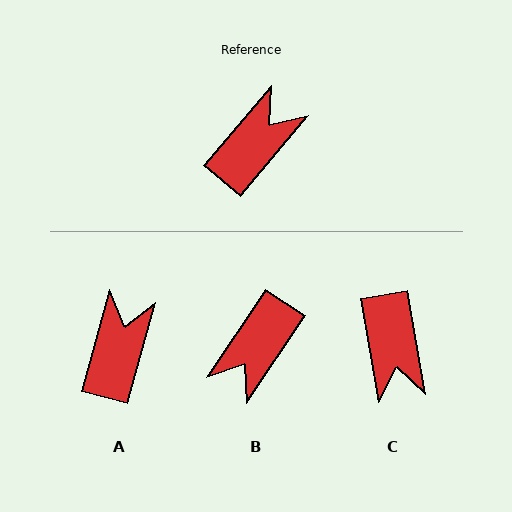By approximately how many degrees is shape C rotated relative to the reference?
Approximately 130 degrees clockwise.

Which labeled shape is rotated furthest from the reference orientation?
B, about 174 degrees away.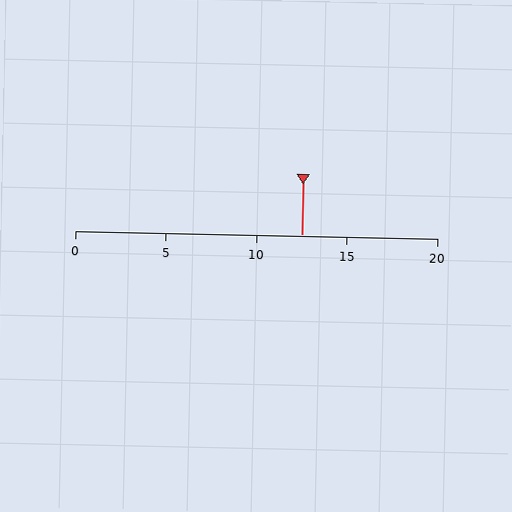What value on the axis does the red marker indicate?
The marker indicates approximately 12.5.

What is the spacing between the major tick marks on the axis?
The major ticks are spaced 5 apart.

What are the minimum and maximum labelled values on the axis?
The axis runs from 0 to 20.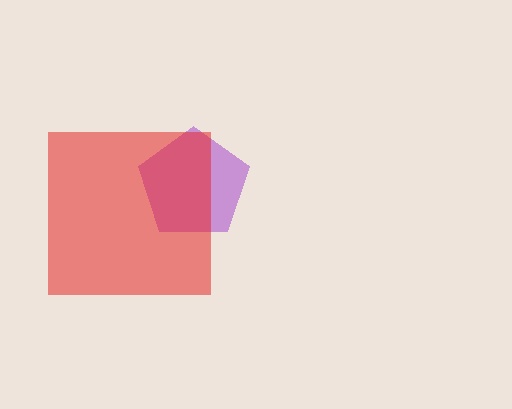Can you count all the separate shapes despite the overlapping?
Yes, there are 2 separate shapes.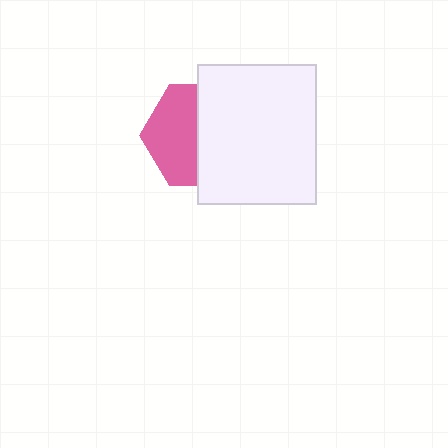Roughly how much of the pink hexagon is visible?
About half of it is visible (roughly 49%).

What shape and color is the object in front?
The object in front is a white rectangle.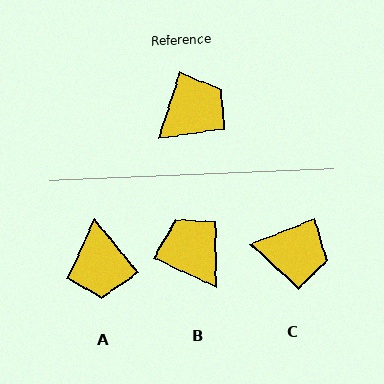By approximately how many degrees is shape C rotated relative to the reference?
Approximately 51 degrees clockwise.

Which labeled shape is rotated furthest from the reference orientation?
A, about 123 degrees away.